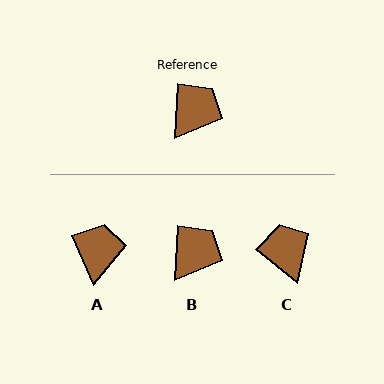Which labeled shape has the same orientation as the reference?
B.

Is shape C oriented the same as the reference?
No, it is off by about 54 degrees.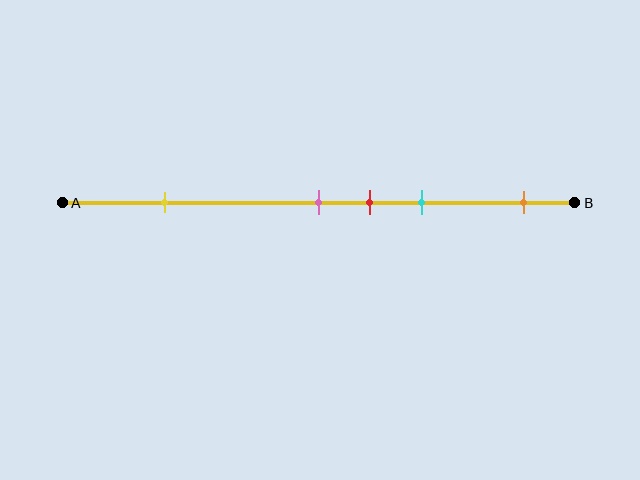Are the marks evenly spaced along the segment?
No, the marks are not evenly spaced.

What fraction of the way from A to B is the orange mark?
The orange mark is approximately 90% (0.9) of the way from A to B.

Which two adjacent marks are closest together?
The pink and red marks are the closest adjacent pair.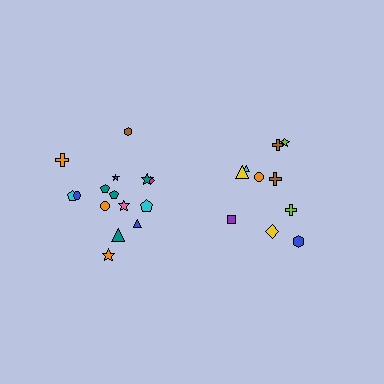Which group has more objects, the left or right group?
The left group.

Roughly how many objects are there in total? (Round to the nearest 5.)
Roughly 25 objects in total.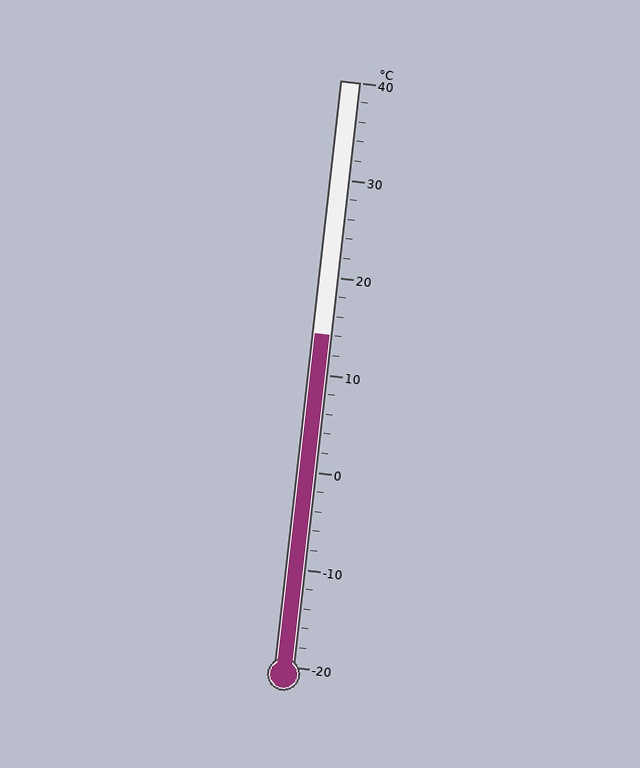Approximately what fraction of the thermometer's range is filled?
The thermometer is filled to approximately 55% of its range.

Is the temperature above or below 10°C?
The temperature is above 10°C.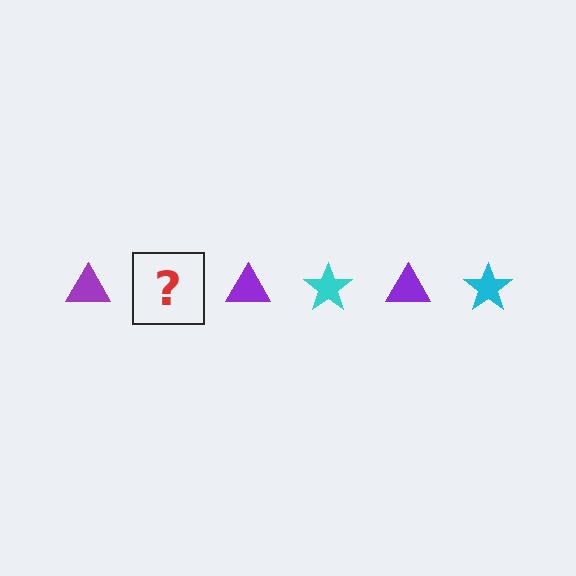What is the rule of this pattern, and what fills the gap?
The rule is that the pattern alternates between purple triangle and cyan star. The gap should be filled with a cyan star.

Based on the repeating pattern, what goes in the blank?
The blank should be a cyan star.